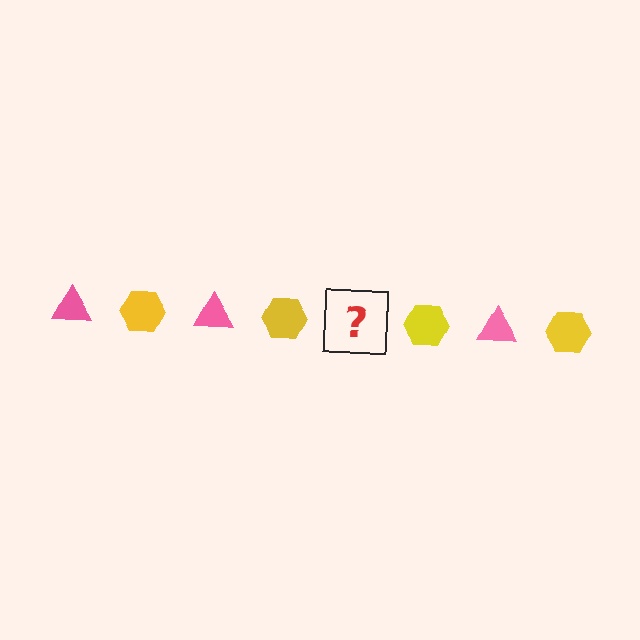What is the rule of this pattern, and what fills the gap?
The rule is that the pattern alternates between pink triangle and yellow hexagon. The gap should be filled with a pink triangle.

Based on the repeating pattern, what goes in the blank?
The blank should be a pink triangle.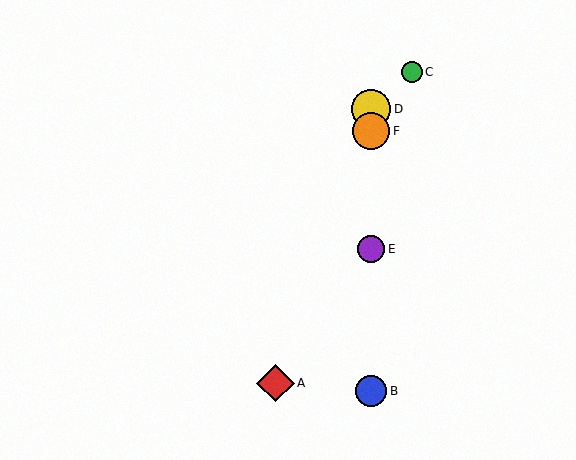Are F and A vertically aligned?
No, F is at x≈371 and A is at x≈275.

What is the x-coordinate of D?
Object D is at x≈371.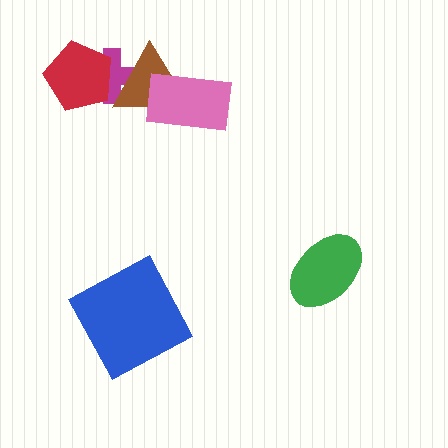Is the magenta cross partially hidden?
Yes, it is partially covered by another shape.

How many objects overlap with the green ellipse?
0 objects overlap with the green ellipse.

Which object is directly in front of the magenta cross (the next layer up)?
The red pentagon is directly in front of the magenta cross.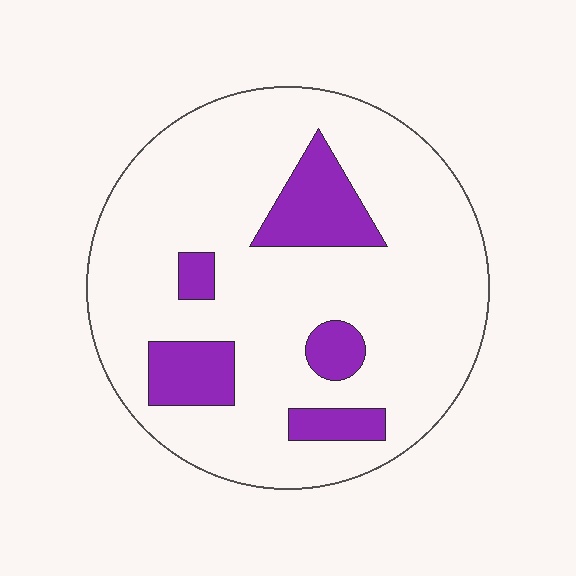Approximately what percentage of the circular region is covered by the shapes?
Approximately 15%.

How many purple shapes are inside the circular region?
5.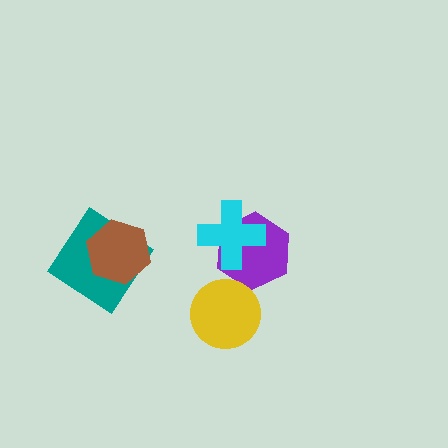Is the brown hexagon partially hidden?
No, no other shape covers it.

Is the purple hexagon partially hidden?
Yes, it is partially covered by another shape.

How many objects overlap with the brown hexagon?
1 object overlaps with the brown hexagon.